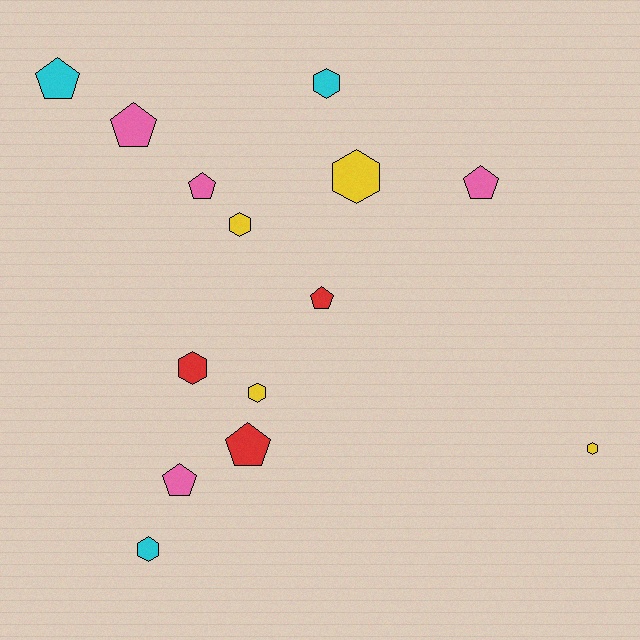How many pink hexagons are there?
There are no pink hexagons.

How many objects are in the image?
There are 14 objects.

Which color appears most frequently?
Pink, with 4 objects.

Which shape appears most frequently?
Pentagon, with 7 objects.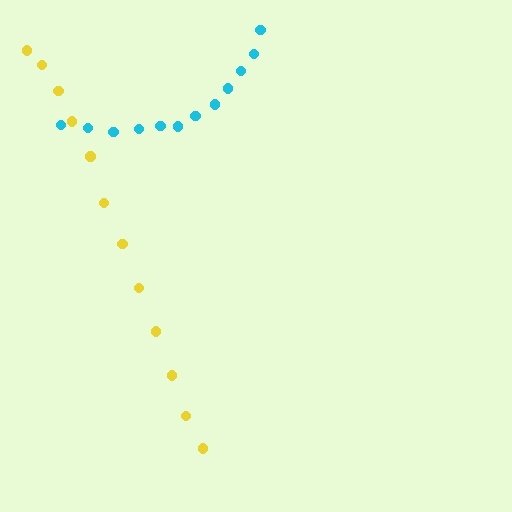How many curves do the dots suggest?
There are 2 distinct paths.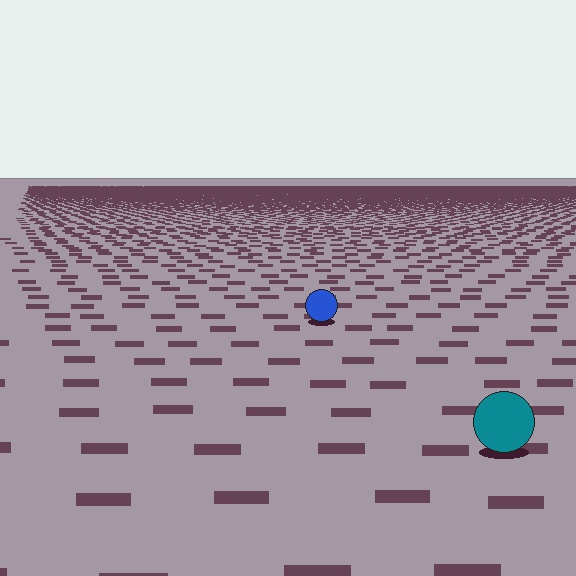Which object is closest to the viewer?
The teal circle is closest. The texture marks near it are larger and more spread out.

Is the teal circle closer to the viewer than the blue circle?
Yes. The teal circle is closer — you can tell from the texture gradient: the ground texture is coarser near it.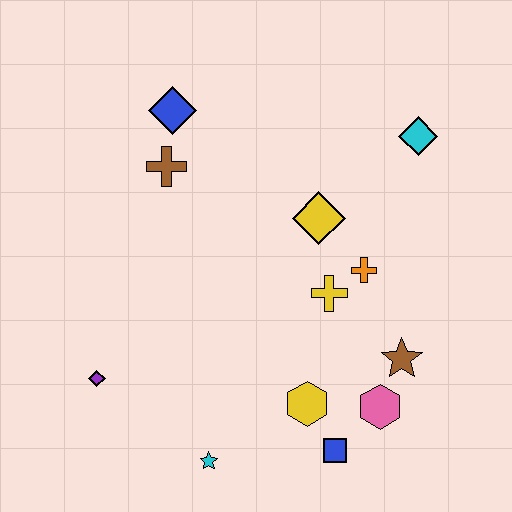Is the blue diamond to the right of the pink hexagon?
No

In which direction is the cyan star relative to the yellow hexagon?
The cyan star is to the left of the yellow hexagon.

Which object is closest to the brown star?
The pink hexagon is closest to the brown star.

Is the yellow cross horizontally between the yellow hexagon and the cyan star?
No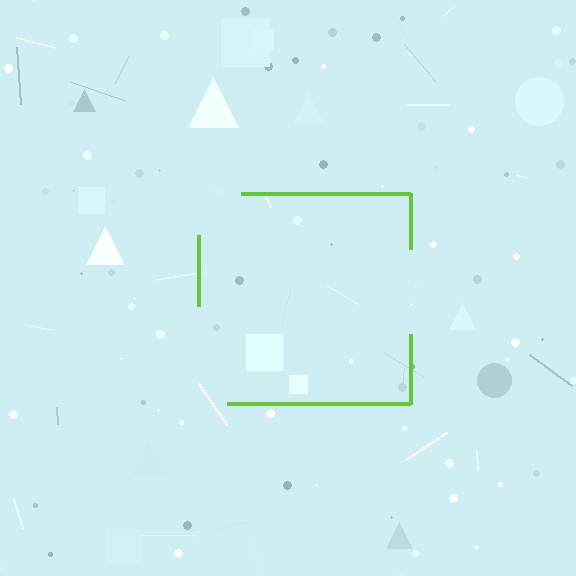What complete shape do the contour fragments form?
The contour fragments form a square.